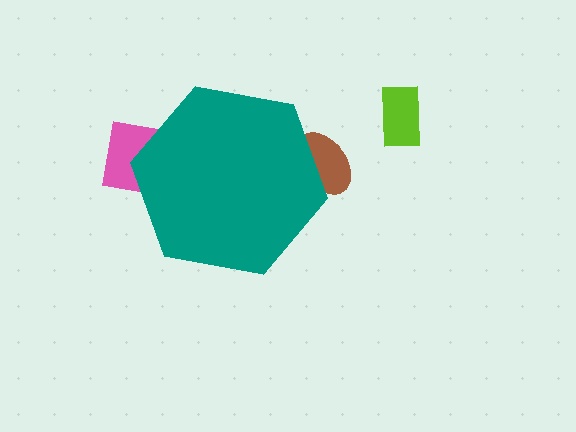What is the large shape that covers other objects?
A teal hexagon.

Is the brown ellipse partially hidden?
Yes, the brown ellipse is partially hidden behind the teal hexagon.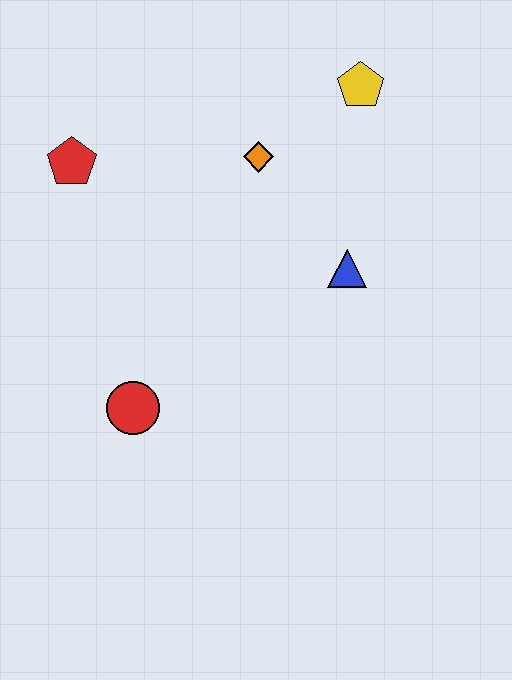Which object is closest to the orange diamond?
The yellow pentagon is closest to the orange diamond.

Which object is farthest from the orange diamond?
The red circle is farthest from the orange diamond.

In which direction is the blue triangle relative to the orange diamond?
The blue triangle is below the orange diamond.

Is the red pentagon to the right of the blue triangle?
No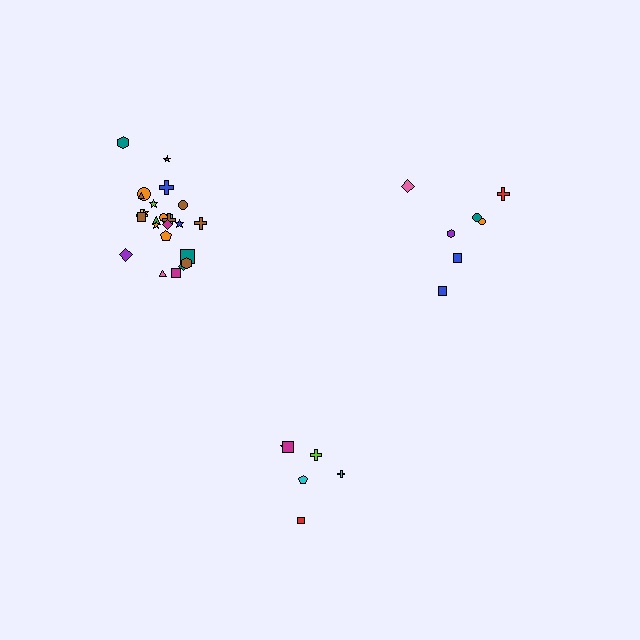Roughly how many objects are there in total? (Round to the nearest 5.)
Roughly 40 objects in total.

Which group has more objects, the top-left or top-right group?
The top-left group.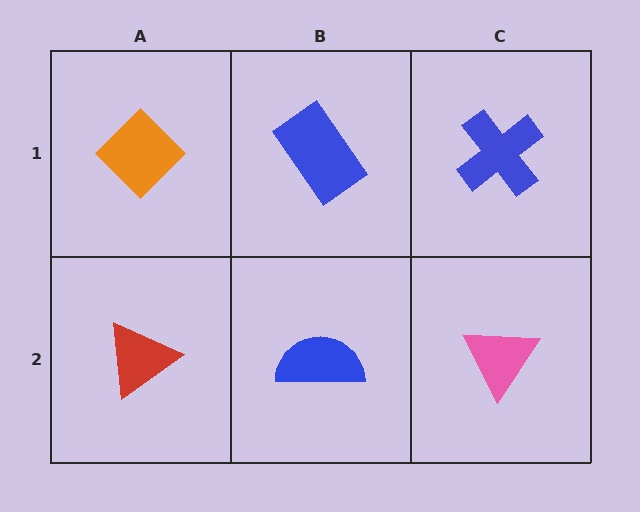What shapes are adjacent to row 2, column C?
A blue cross (row 1, column C), a blue semicircle (row 2, column B).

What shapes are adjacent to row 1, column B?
A blue semicircle (row 2, column B), an orange diamond (row 1, column A), a blue cross (row 1, column C).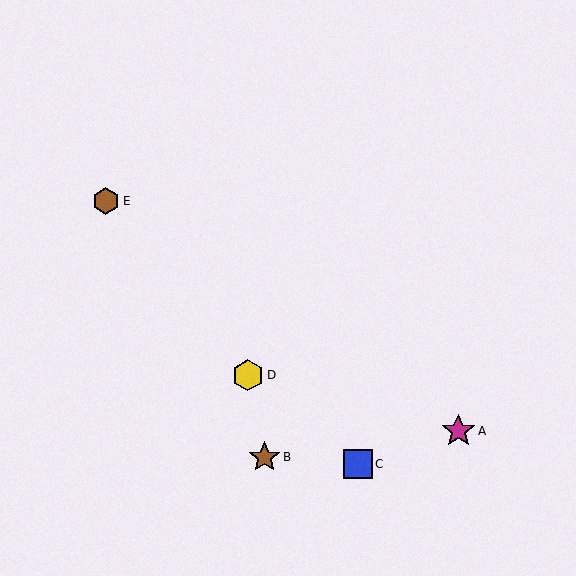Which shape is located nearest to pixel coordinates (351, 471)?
The blue square (labeled C) at (358, 464) is nearest to that location.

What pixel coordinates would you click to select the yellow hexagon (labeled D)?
Click at (248, 375) to select the yellow hexagon D.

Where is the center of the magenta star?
The center of the magenta star is at (458, 431).